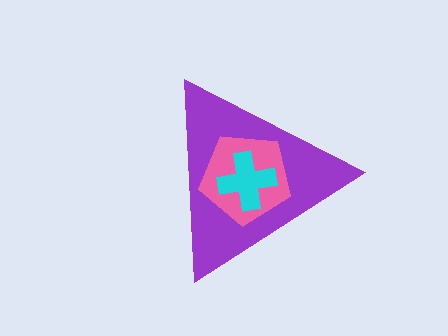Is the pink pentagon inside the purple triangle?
Yes.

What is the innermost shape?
The cyan cross.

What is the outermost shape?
The purple triangle.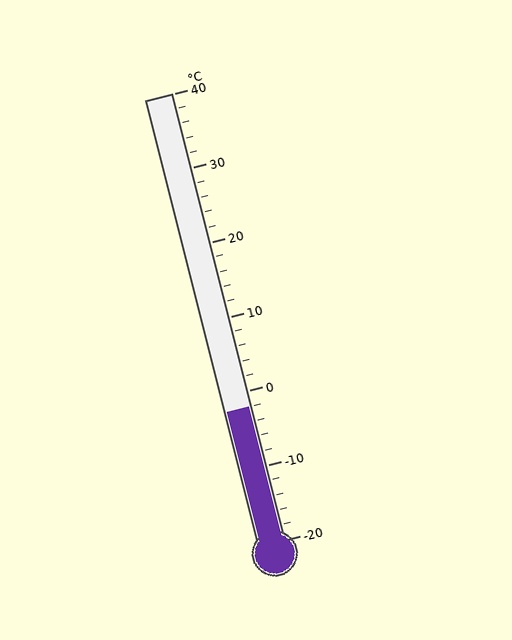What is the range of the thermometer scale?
The thermometer scale ranges from -20°C to 40°C.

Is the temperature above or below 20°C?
The temperature is below 20°C.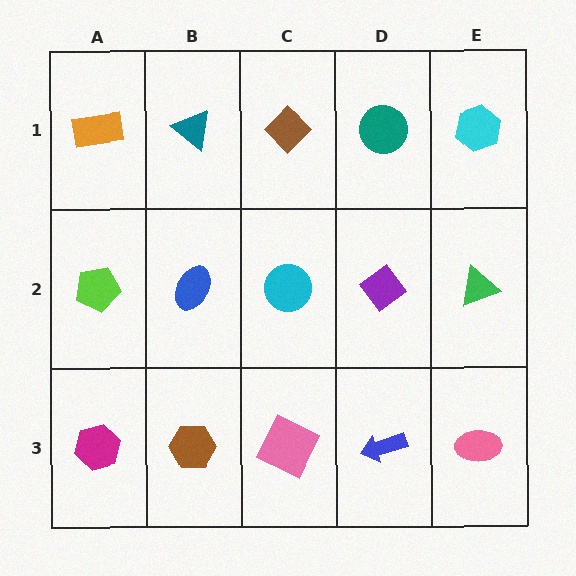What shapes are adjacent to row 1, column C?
A cyan circle (row 2, column C), a teal triangle (row 1, column B), a teal circle (row 1, column D).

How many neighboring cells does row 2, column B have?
4.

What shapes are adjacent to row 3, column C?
A cyan circle (row 2, column C), a brown hexagon (row 3, column B), a blue arrow (row 3, column D).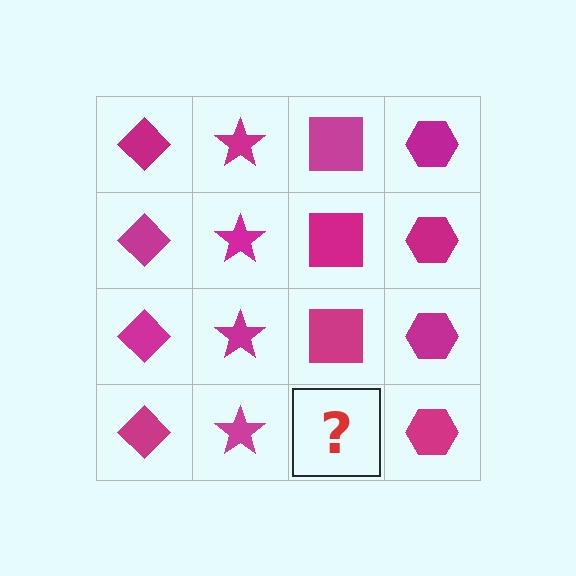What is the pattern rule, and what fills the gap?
The rule is that each column has a consistent shape. The gap should be filled with a magenta square.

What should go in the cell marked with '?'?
The missing cell should contain a magenta square.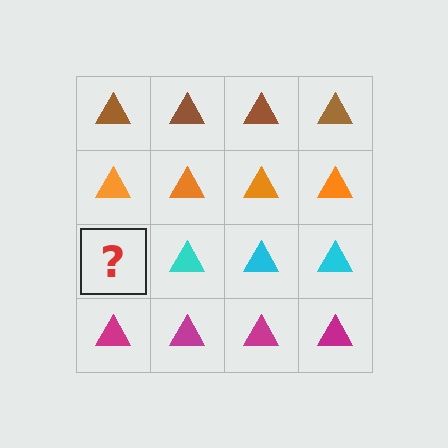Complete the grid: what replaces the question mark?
The question mark should be replaced with a cyan triangle.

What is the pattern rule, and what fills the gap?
The rule is that each row has a consistent color. The gap should be filled with a cyan triangle.